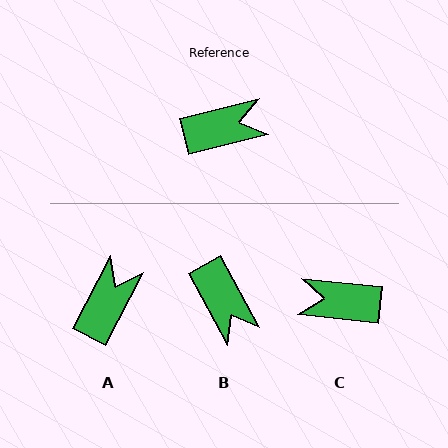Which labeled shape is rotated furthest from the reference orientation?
C, about 160 degrees away.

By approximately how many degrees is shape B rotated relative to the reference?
Approximately 76 degrees clockwise.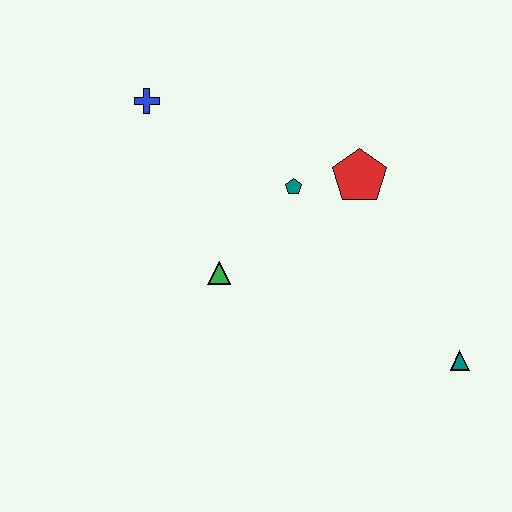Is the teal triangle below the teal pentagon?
Yes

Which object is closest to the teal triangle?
The red pentagon is closest to the teal triangle.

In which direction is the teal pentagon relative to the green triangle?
The teal pentagon is above the green triangle.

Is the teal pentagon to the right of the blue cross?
Yes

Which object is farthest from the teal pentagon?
The teal triangle is farthest from the teal pentagon.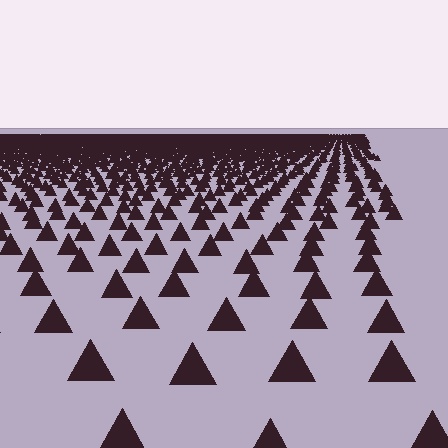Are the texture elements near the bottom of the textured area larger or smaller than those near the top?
Larger. Near the bottom, elements are closer to the viewer and appear at a bigger on-screen size.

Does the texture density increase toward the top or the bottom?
Density increases toward the top.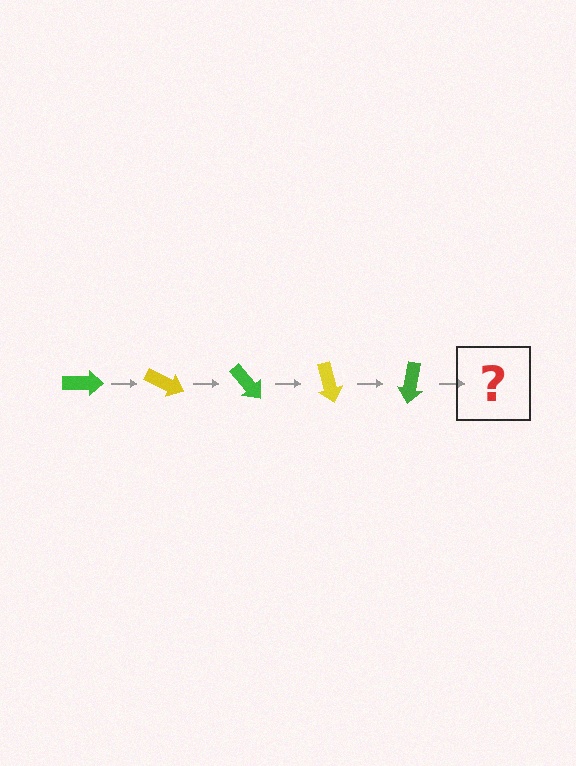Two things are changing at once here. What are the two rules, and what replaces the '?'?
The two rules are that it rotates 25 degrees each step and the color cycles through green and yellow. The '?' should be a yellow arrow, rotated 125 degrees from the start.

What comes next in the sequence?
The next element should be a yellow arrow, rotated 125 degrees from the start.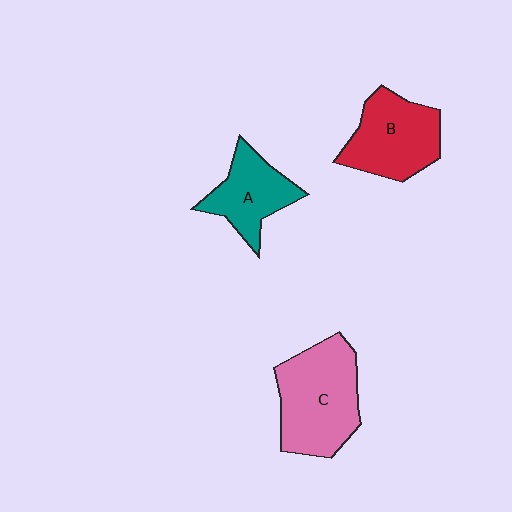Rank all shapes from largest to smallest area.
From largest to smallest: C (pink), B (red), A (teal).